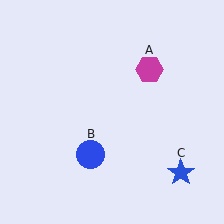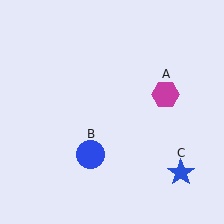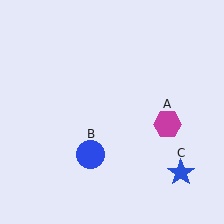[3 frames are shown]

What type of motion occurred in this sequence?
The magenta hexagon (object A) rotated clockwise around the center of the scene.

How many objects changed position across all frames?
1 object changed position: magenta hexagon (object A).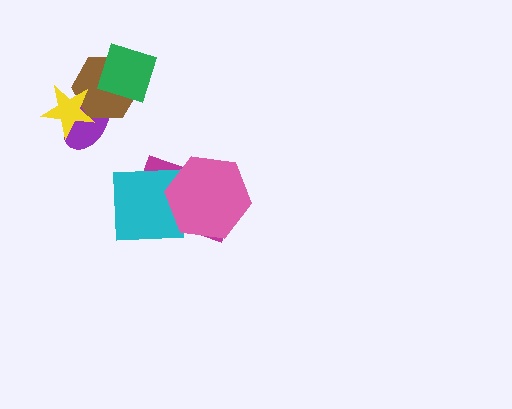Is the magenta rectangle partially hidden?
Yes, it is partially covered by another shape.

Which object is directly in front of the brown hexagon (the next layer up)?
The yellow star is directly in front of the brown hexagon.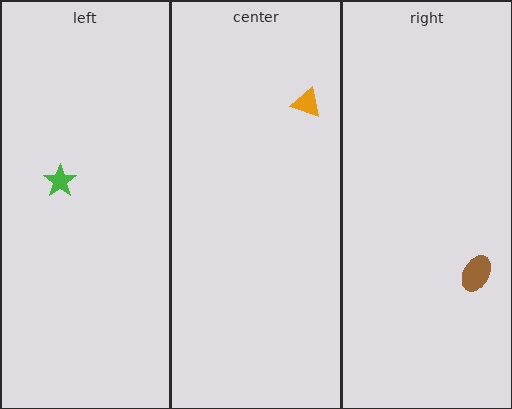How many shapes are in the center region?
1.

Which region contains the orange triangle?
The center region.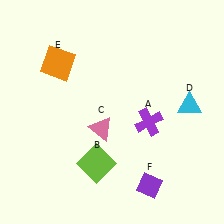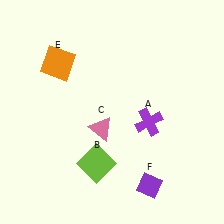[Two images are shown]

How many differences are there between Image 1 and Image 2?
There is 1 difference between the two images.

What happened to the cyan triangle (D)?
The cyan triangle (D) was removed in Image 2. It was in the top-right area of Image 1.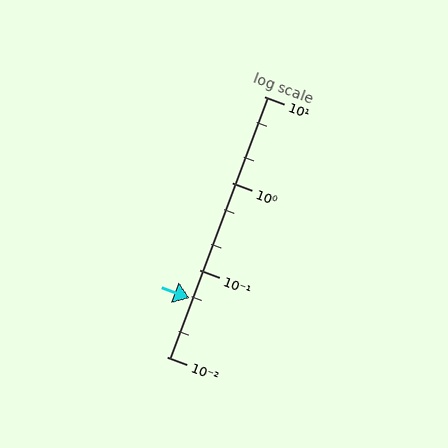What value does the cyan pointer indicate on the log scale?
The pointer indicates approximately 0.047.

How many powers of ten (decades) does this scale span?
The scale spans 3 decades, from 0.01 to 10.